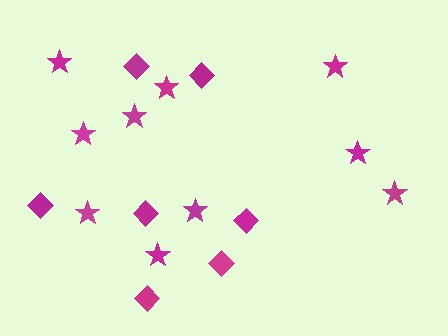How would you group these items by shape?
There are 2 groups: one group of diamonds (7) and one group of stars (10).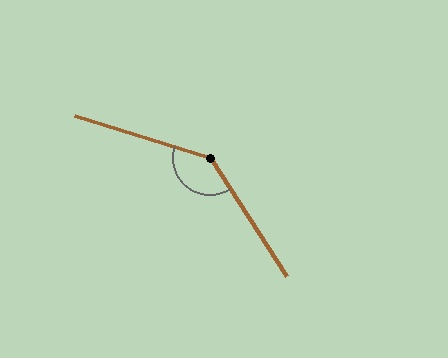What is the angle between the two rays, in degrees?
Approximately 140 degrees.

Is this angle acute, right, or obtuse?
It is obtuse.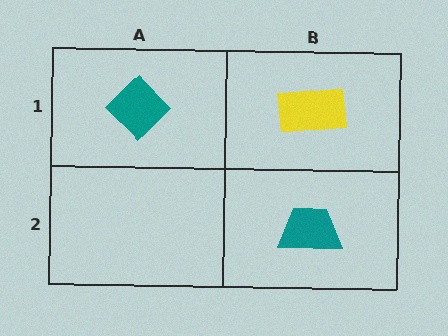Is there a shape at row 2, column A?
No, that cell is empty.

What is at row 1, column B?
A yellow rectangle.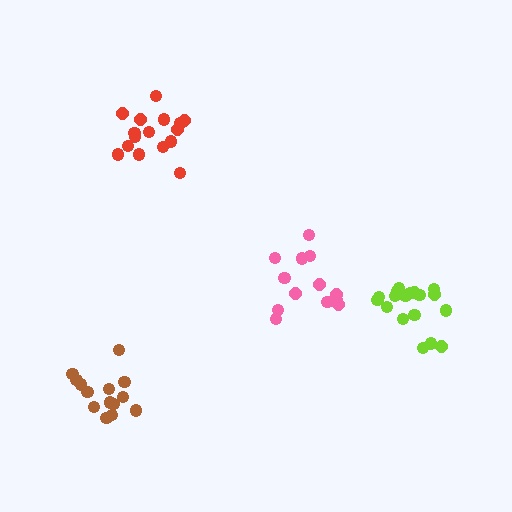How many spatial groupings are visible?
There are 4 spatial groupings.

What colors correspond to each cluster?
The clusters are colored: brown, red, lime, pink.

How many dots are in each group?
Group 1: 14 dots, Group 2: 16 dots, Group 3: 19 dots, Group 4: 13 dots (62 total).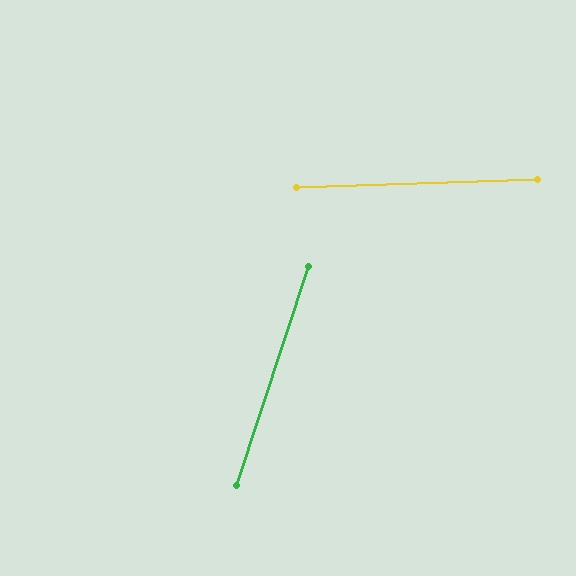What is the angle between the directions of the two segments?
Approximately 70 degrees.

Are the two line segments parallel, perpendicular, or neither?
Neither parallel nor perpendicular — they differ by about 70°.